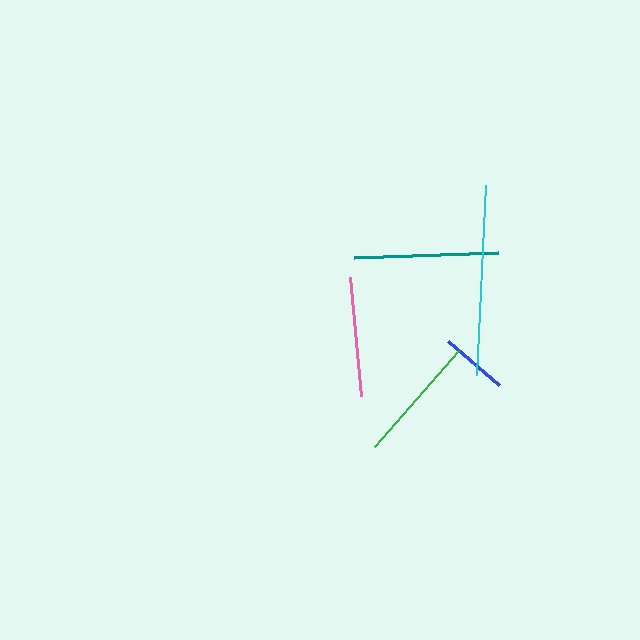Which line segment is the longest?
The cyan line is the longest at approximately 190 pixels.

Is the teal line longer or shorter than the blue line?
The teal line is longer than the blue line.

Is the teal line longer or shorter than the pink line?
The teal line is longer than the pink line.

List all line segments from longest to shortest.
From longest to shortest: cyan, teal, green, pink, blue.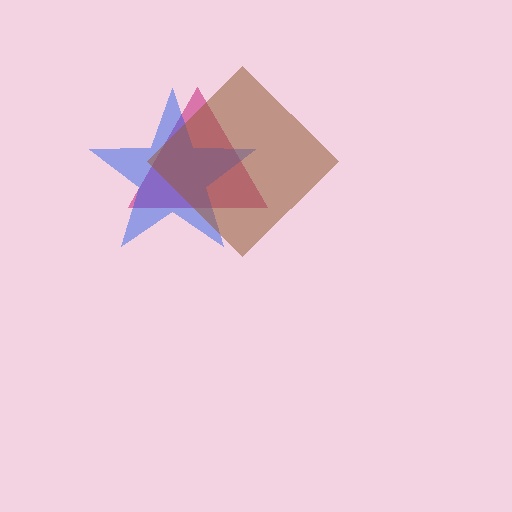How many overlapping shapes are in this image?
There are 3 overlapping shapes in the image.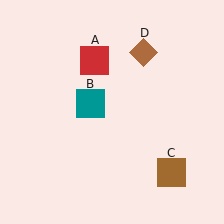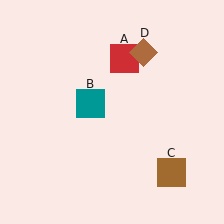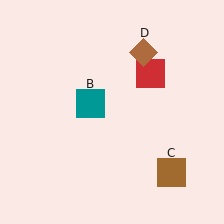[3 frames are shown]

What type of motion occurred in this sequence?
The red square (object A) rotated clockwise around the center of the scene.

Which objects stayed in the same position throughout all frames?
Teal square (object B) and brown square (object C) and brown diamond (object D) remained stationary.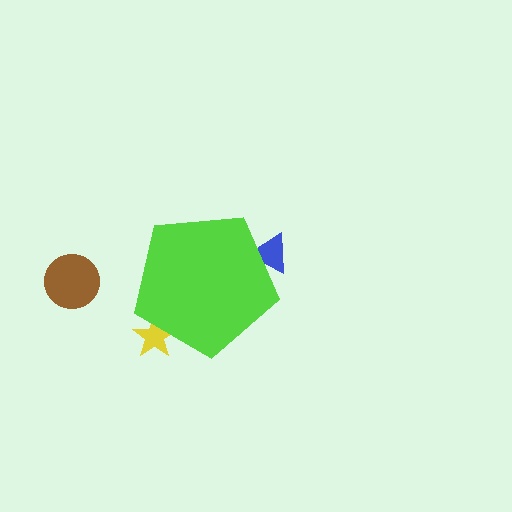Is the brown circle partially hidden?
No, the brown circle is fully visible.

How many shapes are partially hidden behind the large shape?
2 shapes are partially hidden.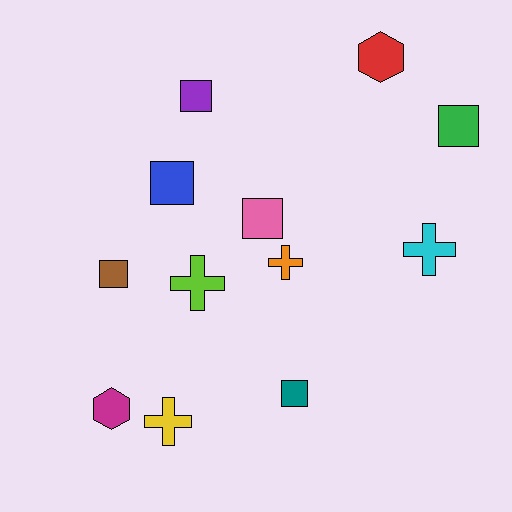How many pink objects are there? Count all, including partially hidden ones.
There is 1 pink object.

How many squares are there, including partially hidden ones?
There are 6 squares.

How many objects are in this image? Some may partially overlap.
There are 12 objects.